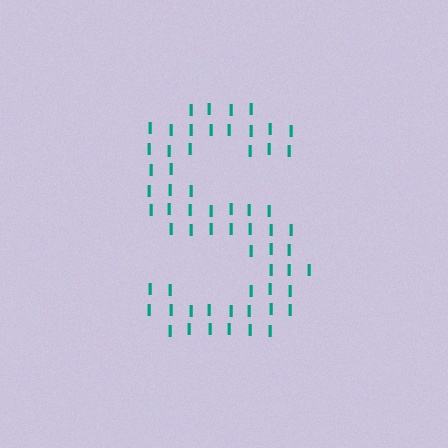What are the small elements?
The small elements are letter I's.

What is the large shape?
The large shape is the letter S.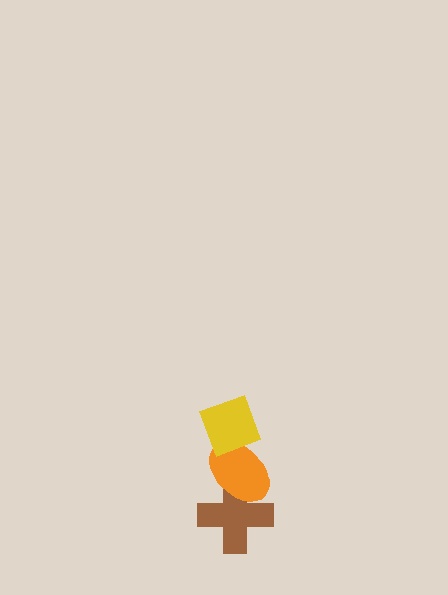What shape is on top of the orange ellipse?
The yellow diamond is on top of the orange ellipse.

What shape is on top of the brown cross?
The orange ellipse is on top of the brown cross.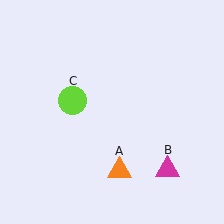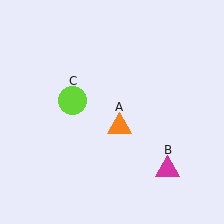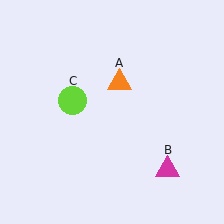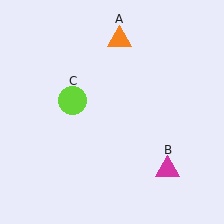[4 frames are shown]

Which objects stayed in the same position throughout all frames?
Magenta triangle (object B) and lime circle (object C) remained stationary.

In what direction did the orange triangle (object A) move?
The orange triangle (object A) moved up.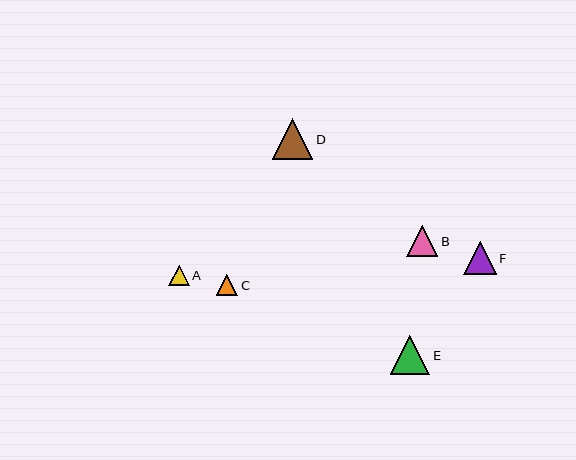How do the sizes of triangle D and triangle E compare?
Triangle D and triangle E are approximately the same size.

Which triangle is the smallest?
Triangle A is the smallest with a size of approximately 20 pixels.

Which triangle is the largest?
Triangle D is the largest with a size of approximately 41 pixels.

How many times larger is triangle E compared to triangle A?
Triangle E is approximately 2.0 times the size of triangle A.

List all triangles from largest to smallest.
From largest to smallest: D, E, F, B, C, A.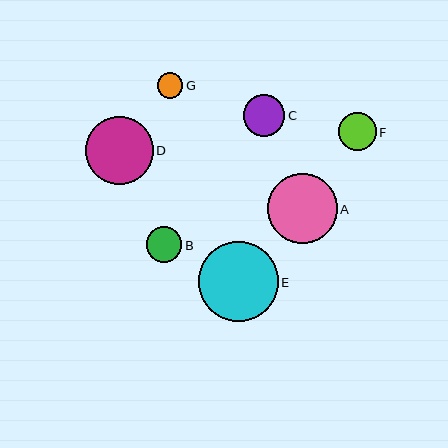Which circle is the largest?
Circle E is the largest with a size of approximately 80 pixels.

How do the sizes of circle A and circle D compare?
Circle A and circle D are approximately the same size.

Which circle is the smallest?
Circle G is the smallest with a size of approximately 25 pixels.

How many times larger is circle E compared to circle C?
Circle E is approximately 1.9 times the size of circle C.